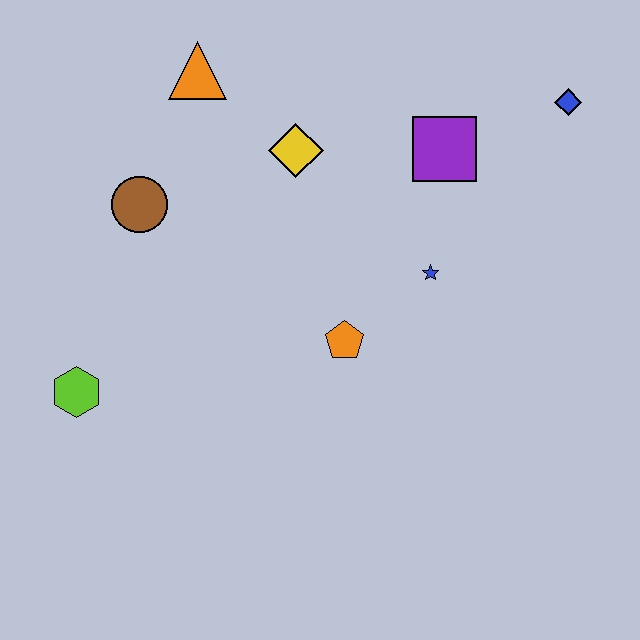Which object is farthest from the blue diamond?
The lime hexagon is farthest from the blue diamond.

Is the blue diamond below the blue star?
No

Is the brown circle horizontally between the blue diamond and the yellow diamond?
No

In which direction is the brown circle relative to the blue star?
The brown circle is to the left of the blue star.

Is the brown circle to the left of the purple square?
Yes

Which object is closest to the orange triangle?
The yellow diamond is closest to the orange triangle.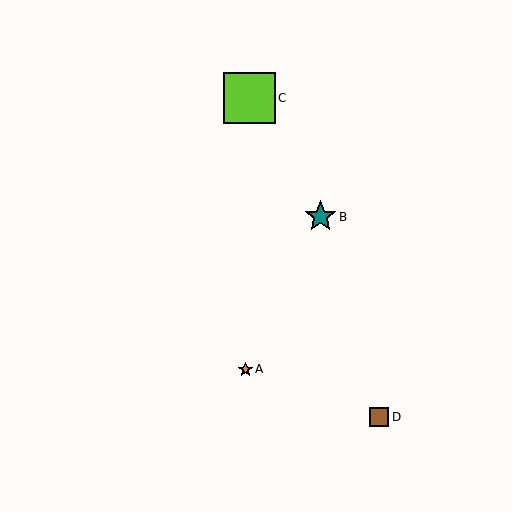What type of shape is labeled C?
Shape C is a lime square.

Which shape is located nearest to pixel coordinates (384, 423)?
The brown square (labeled D) at (379, 417) is nearest to that location.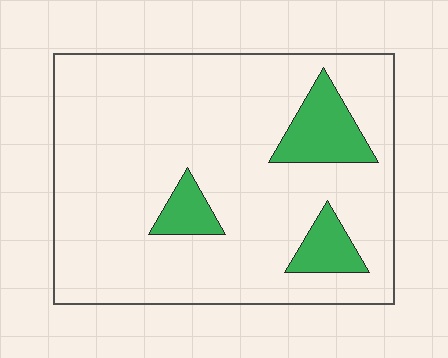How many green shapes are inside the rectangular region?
3.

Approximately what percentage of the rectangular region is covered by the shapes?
Approximately 15%.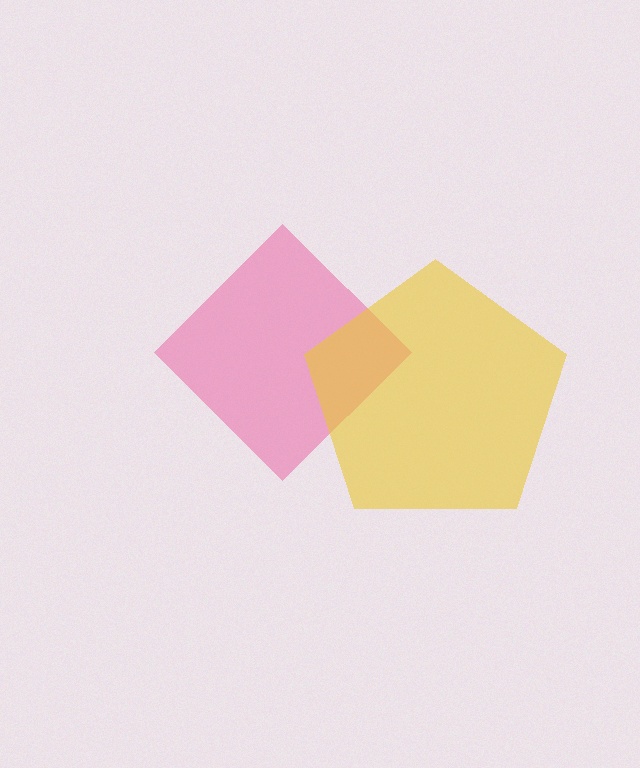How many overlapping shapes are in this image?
There are 2 overlapping shapes in the image.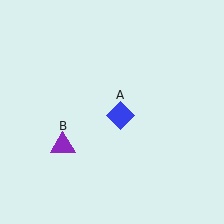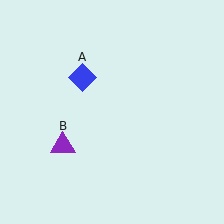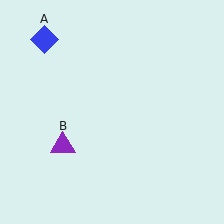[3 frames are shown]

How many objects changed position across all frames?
1 object changed position: blue diamond (object A).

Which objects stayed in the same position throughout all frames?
Purple triangle (object B) remained stationary.